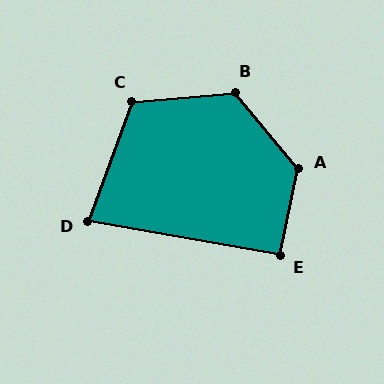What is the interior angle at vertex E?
Approximately 92 degrees (approximately right).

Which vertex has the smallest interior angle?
D, at approximately 80 degrees.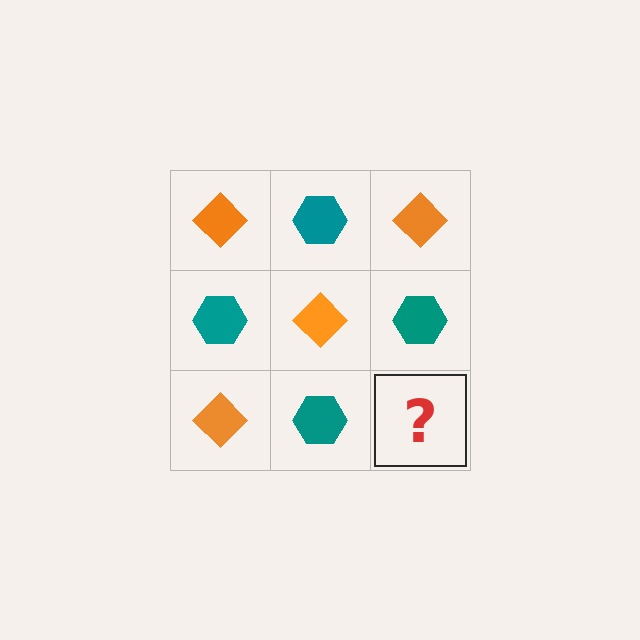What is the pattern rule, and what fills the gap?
The rule is that it alternates orange diamond and teal hexagon in a checkerboard pattern. The gap should be filled with an orange diamond.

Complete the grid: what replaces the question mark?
The question mark should be replaced with an orange diamond.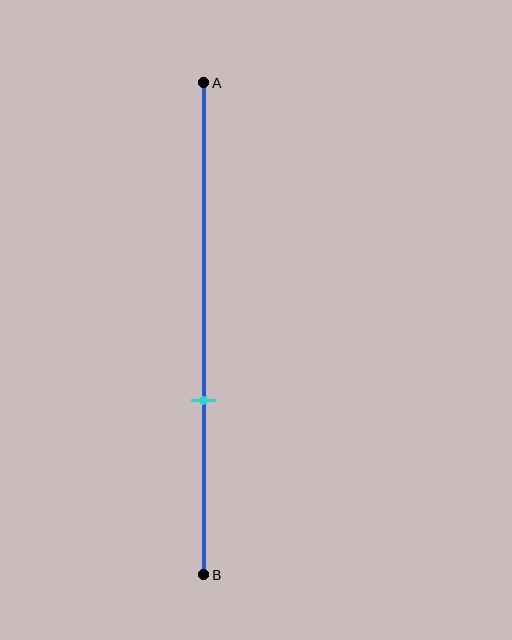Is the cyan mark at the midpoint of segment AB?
No, the mark is at about 65% from A, not at the 50% midpoint.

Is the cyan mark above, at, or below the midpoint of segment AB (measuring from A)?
The cyan mark is below the midpoint of segment AB.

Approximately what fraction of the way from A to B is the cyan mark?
The cyan mark is approximately 65% of the way from A to B.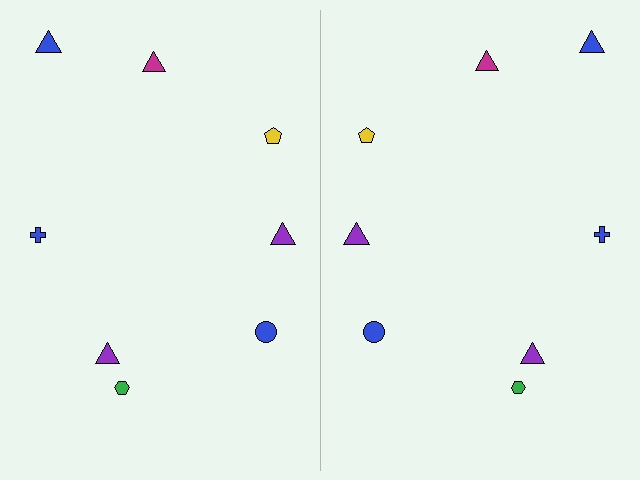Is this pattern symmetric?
Yes, this pattern has bilateral (reflection) symmetry.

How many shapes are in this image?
There are 16 shapes in this image.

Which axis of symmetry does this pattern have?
The pattern has a vertical axis of symmetry running through the center of the image.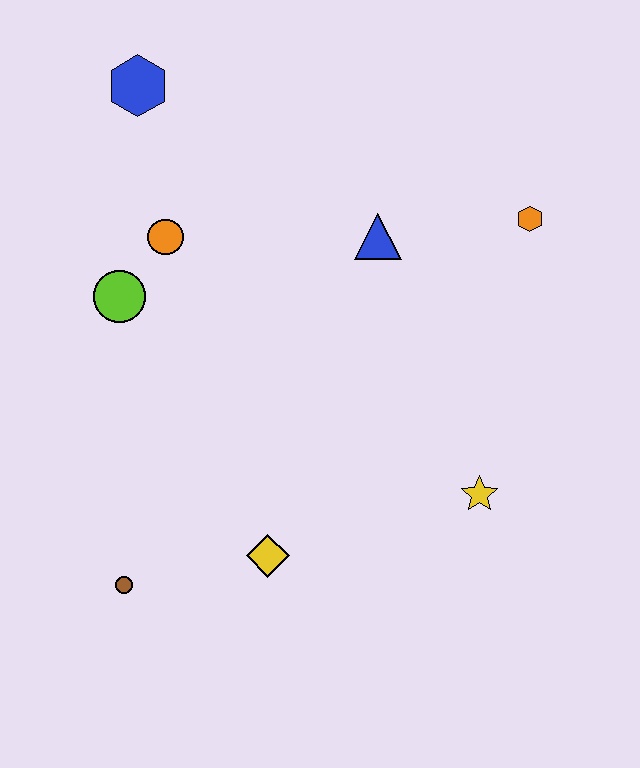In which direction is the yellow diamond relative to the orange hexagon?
The yellow diamond is below the orange hexagon.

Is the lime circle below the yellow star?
No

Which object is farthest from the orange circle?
The yellow star is farthest from the orange circle.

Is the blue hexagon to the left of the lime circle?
No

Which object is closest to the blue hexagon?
The orange circle is closest to the blue hexagon.